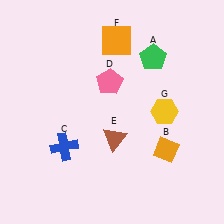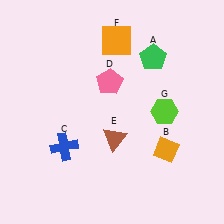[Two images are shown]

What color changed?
The hexagon (G) changed from yellow in Image 1 to lime in Image 2.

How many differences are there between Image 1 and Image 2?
There is 1 difference between the two images.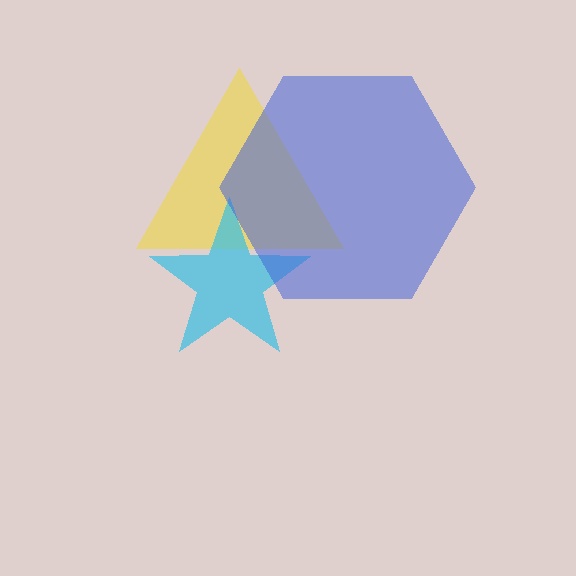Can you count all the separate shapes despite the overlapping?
Yes, there are 3 separate shapes.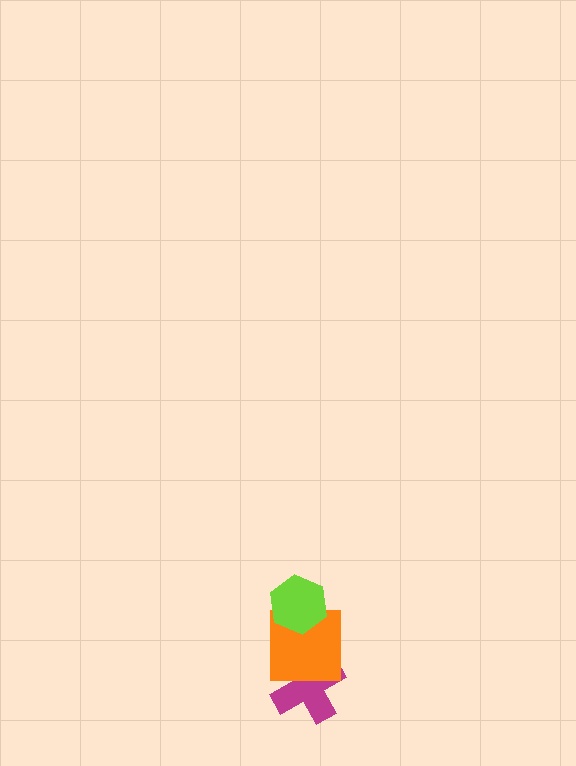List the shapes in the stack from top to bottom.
From top to bottom: the lime hexagon, the orange square, the magenta cross.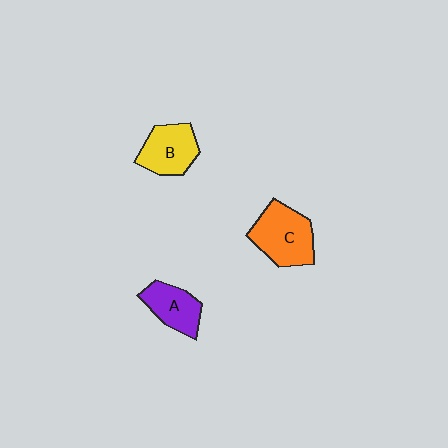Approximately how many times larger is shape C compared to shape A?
Approximately 1.4 times.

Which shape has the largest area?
Shape C (orange).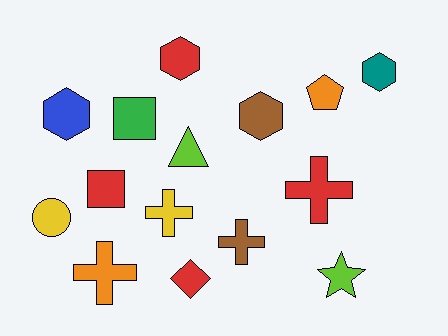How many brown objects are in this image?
There are 2 brown objects.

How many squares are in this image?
There are 2 squares.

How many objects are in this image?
There are 15 objects.